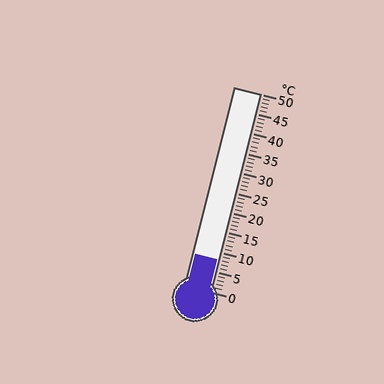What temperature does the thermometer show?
The thermometer shows approximately 8°C.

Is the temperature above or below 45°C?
The temperature is below 45°C.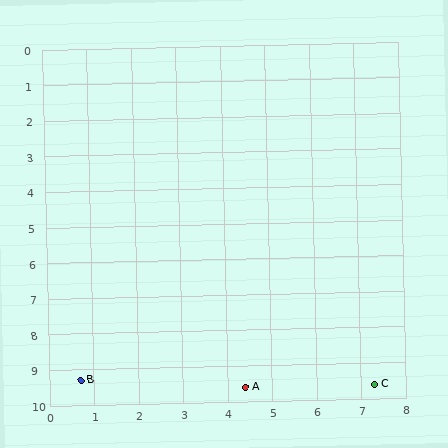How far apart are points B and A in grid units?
Points B and A are about 3.7 grid units apart.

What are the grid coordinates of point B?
Point B is at approximately (0.7, 9.3).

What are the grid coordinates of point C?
Point C is at approximately (7.3, 9.6).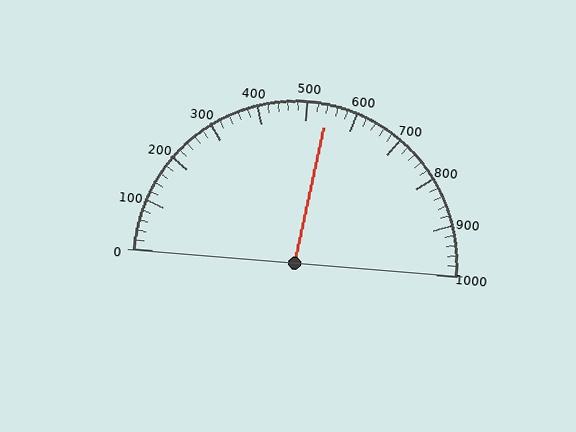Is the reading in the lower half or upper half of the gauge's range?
The reading is in the upper half of the range (0 to 1000).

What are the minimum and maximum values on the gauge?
The gauge ranges from 0 to 1000.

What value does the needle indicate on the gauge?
The needle indicates approximately 540.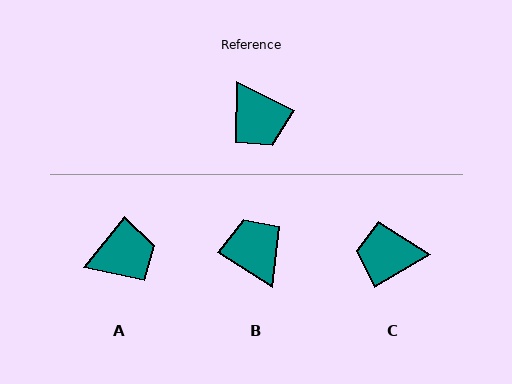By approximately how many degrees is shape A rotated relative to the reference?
Approximately 78 degrees counter-clockwise.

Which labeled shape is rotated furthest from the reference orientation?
B, about 174 degrees away.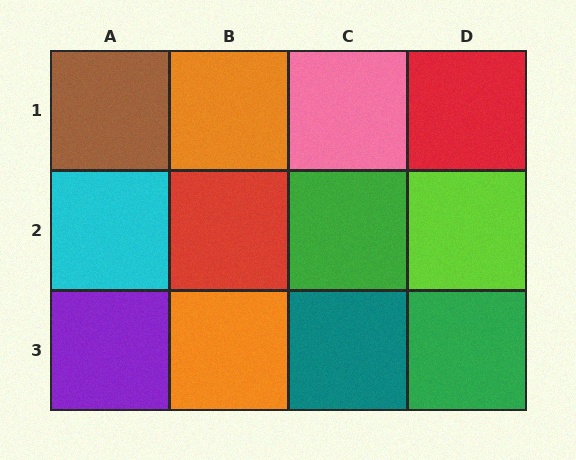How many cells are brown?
1 cell is brown.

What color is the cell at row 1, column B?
Orange.